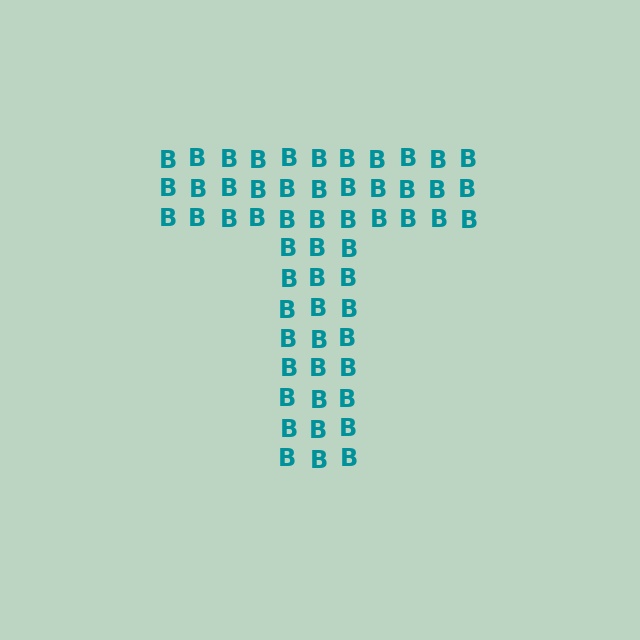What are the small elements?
The small elements are letter B's.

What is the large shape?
The large shape is the letter T.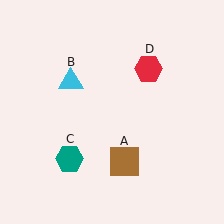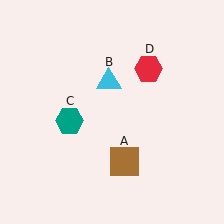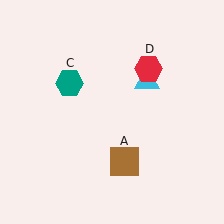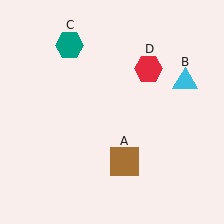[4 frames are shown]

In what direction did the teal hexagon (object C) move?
The teal hexagon (object C) moved up.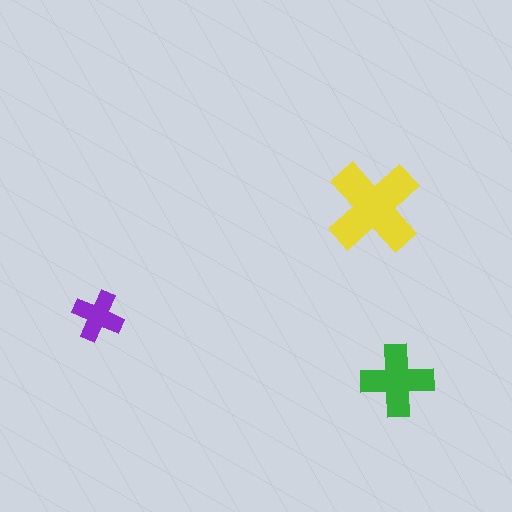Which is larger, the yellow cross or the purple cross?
The yellow one.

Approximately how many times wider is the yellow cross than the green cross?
About 1.5 times wider.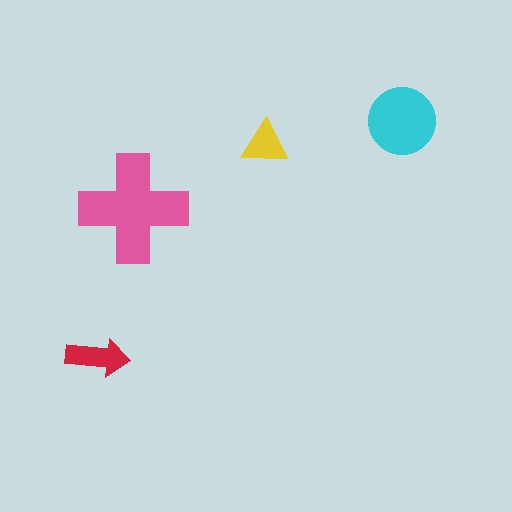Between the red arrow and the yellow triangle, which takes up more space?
The red arrow.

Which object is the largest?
The pink cross.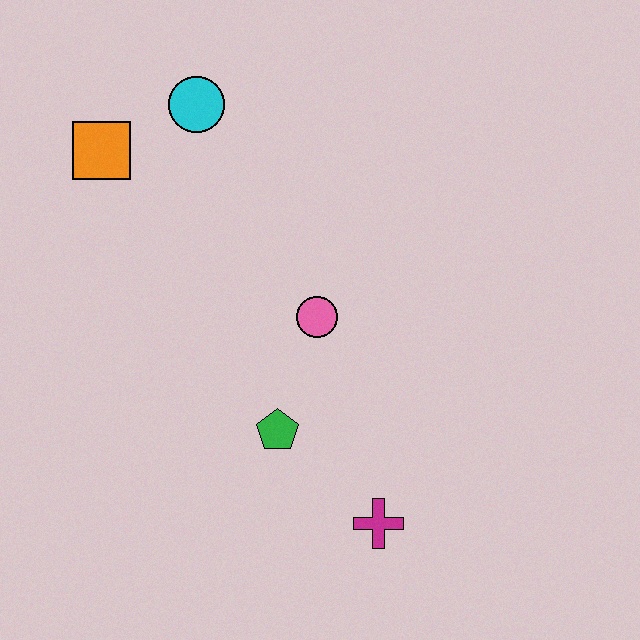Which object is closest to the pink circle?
The green pentagon is closest to the pink circle.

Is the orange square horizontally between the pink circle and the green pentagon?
No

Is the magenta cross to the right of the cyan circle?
Yes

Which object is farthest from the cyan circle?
The magenta cross is farthest from the cyan circle.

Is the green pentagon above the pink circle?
No